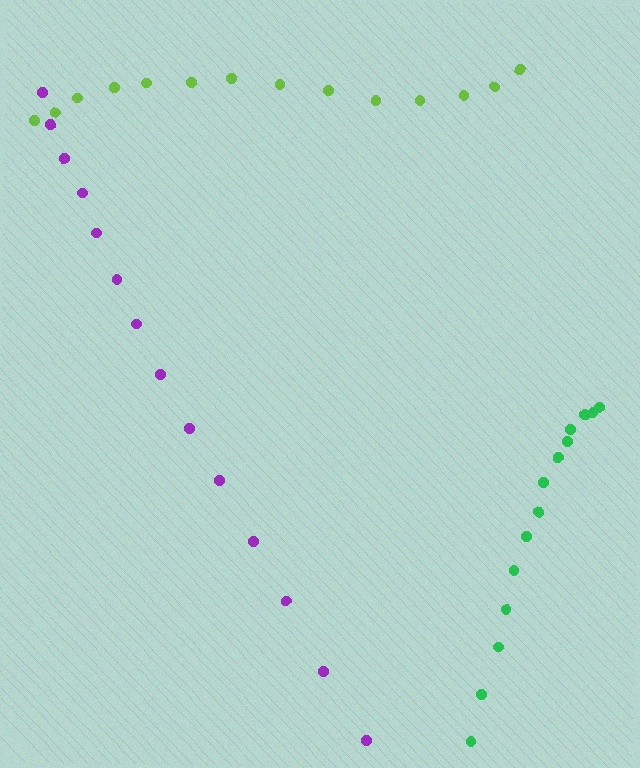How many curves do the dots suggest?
There are 3 distinct paths.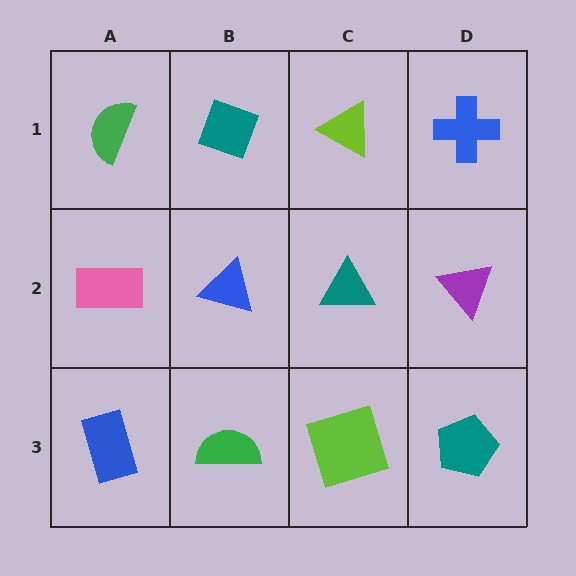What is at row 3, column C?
A lime square.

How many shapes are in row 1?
4 shapes.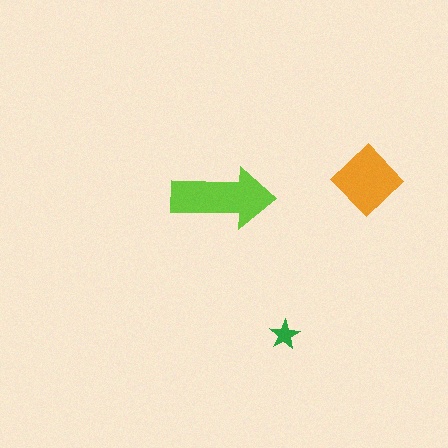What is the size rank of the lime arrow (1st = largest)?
1st.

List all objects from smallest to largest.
The green star, the orange diamond, the lime arrow.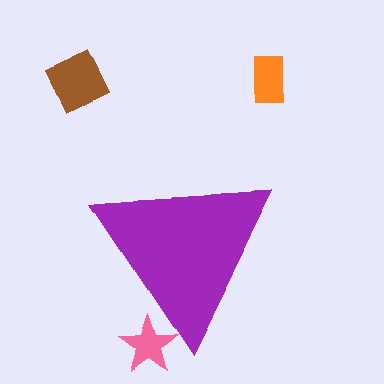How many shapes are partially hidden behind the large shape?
1 shape is partially hidden.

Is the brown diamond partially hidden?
No, the brown diamond is fully visible.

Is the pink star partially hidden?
Yes, the pink star is partially hidden behind the purple triangle.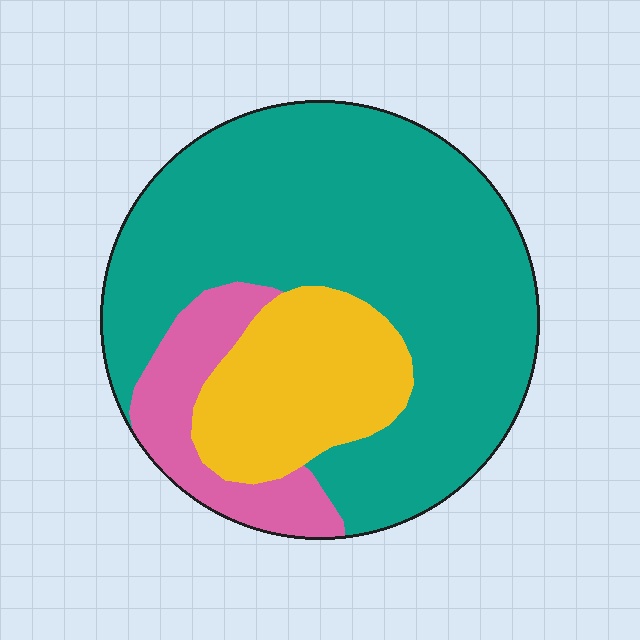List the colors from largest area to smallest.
From largest to smallest: teal, yellow, pink.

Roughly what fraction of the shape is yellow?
Yellow takes up less than a quarter of the shape.